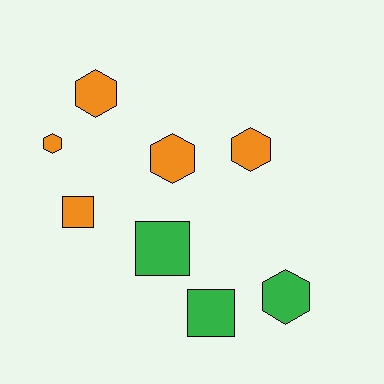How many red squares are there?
There are no red squares.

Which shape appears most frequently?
Hexagon, with 5 objects.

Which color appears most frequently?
Orange, with 5 objects.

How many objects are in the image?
There are 8 objects.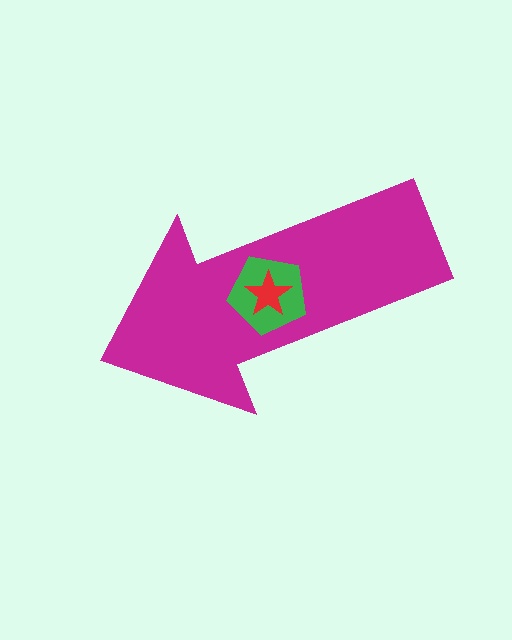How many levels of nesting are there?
3.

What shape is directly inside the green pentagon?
The red star.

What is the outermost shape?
The magenta arrow.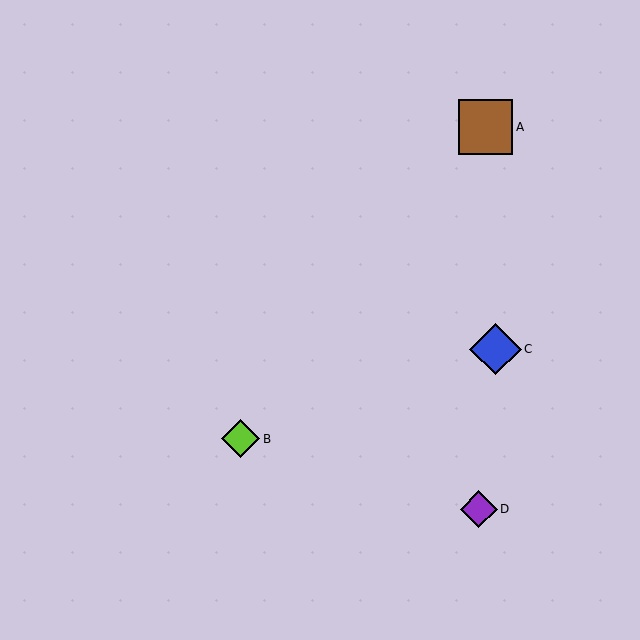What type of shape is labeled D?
Shape D is a purple diamond.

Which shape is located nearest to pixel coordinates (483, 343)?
The blue diamond (labeled C) at (496, 349) is nearest to that location.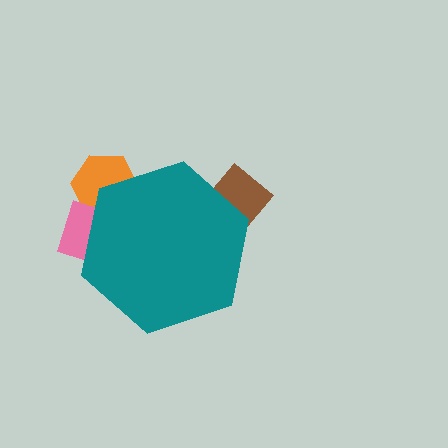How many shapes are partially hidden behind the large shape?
3 shapes are partially hidden.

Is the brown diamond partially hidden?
Yes, the brown diamond is partially hidden behind the teal hexagon.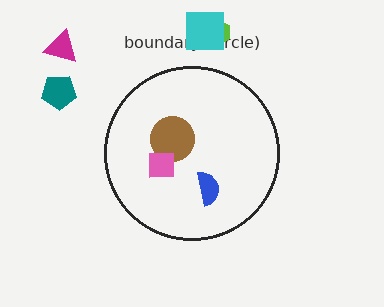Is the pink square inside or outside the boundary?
Inside.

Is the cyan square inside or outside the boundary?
Outside.